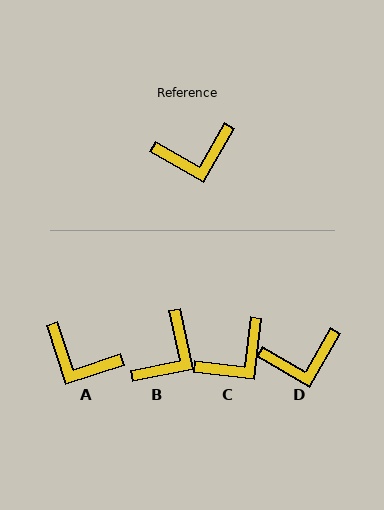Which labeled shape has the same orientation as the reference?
D.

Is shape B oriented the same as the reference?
No, it is off by about 42 degrees.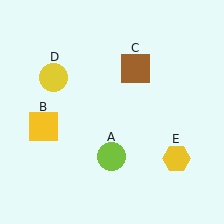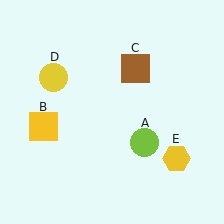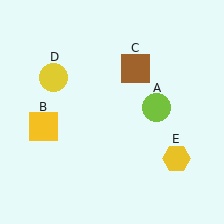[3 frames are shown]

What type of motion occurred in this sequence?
The lime circle (object A) rotated counterclockwise around the center of the scene.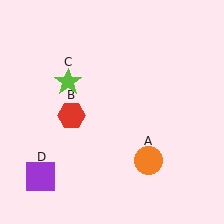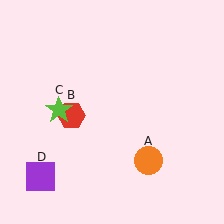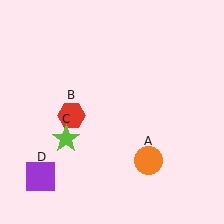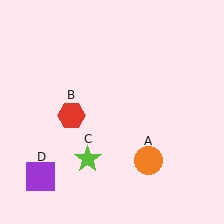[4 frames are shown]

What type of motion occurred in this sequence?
The lime star (object C) rotated counterclockwise around the center of the scene.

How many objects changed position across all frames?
1 object changed position: lime star (object C).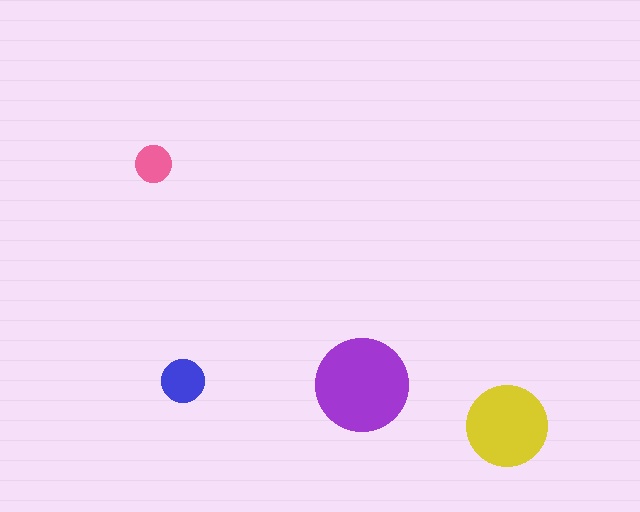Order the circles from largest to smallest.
the purple one, the yellow one, the blue one, the pink one.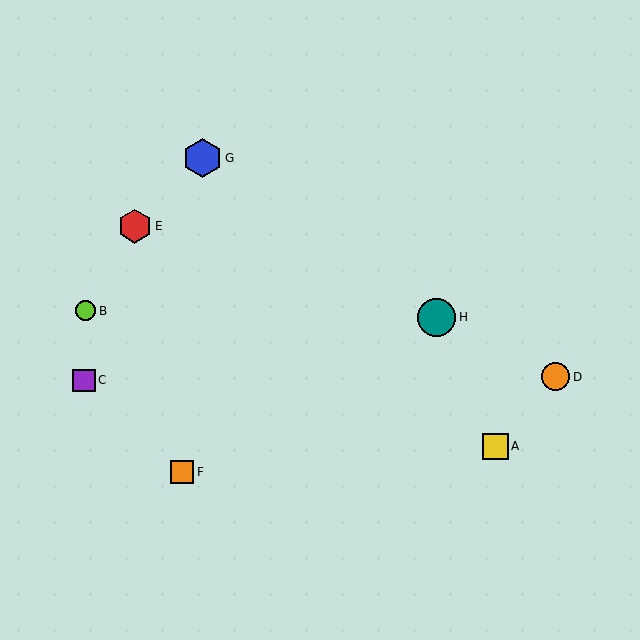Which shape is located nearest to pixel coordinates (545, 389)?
The orange circle (labeled D) at (556, 377) is nearest to that location.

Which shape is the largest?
The blue hexagon (labeled G) is the largest.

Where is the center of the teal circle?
The center of the teal circle is at (436, 317).